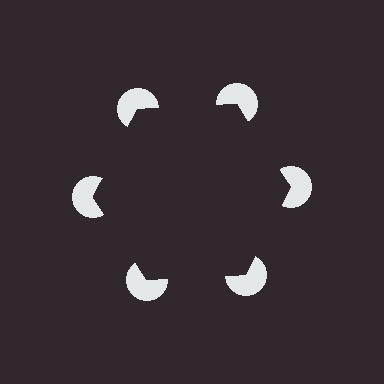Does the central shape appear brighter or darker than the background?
It typically appears slightly darker than the background, even though no actual brightness change is drawn.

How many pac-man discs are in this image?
There are 6 — one at each vertex of the illusory hexagon.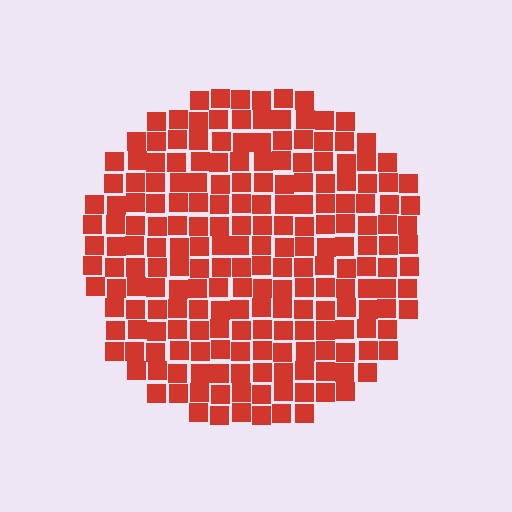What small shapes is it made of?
It is made of small squares.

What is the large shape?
The large shape is a circle.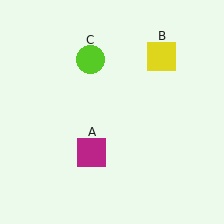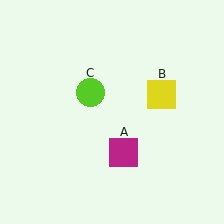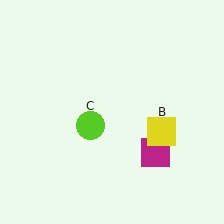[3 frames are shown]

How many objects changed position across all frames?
3 objects changed position: magenta square (object A), yellow square (object B), lime circle (object C).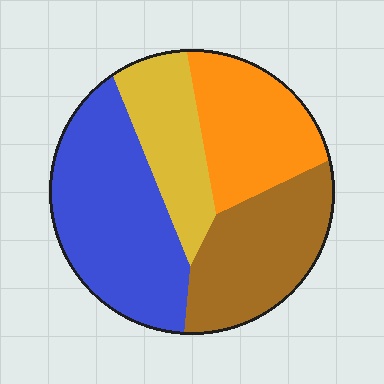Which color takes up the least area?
Yellow, at roughly 20%.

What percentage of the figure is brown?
Brown takes up about one quarter (1/4) of the figure.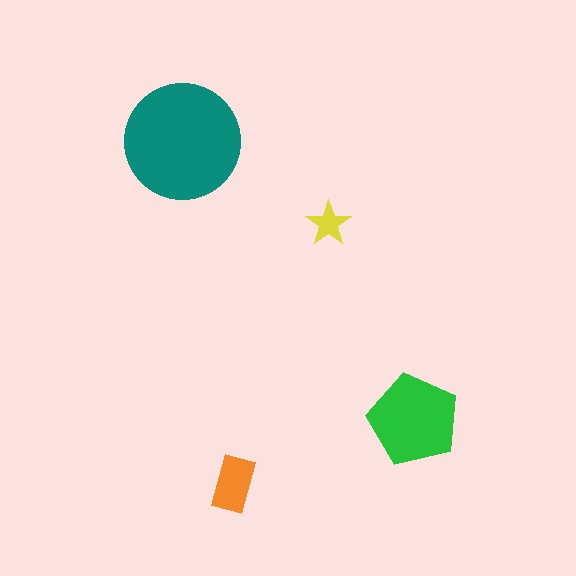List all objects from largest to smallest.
The teal circle, the green pentagon, the orange rectangle, the yellow star.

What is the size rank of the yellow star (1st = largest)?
4th.